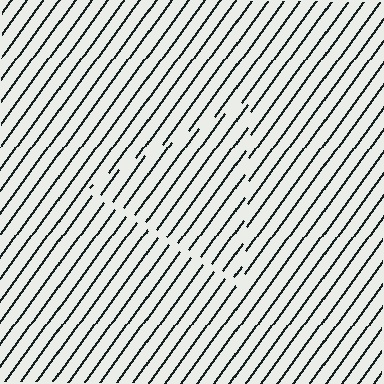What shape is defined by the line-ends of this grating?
An illusory triangle. The interior of the shape contains the same grating, shifted by half a period — the contour is defined by the phase discontinuity where line-ends from the inner and outer gratings abut.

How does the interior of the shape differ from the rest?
The interior of the shape contains the same grating, shifted by half a period — the contour is defined by the phase discontinuity where line-ends from the inner and outer gratings abut.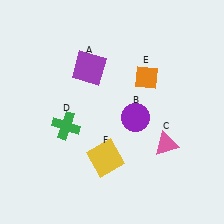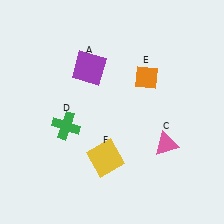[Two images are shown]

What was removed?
The purple circle (B) was removed in Image 2.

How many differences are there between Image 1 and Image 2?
There is 1 difference between the two images.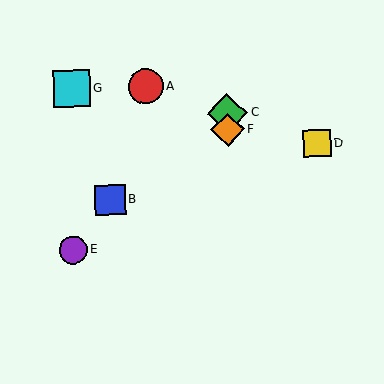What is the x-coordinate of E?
Object E is at x≈73.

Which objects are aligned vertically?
Objects C, F are aligned vertically.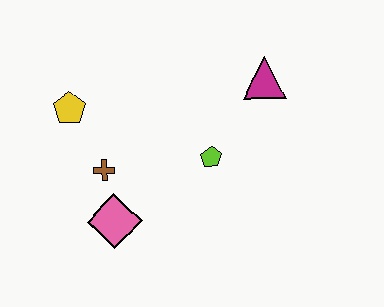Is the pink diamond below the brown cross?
Yes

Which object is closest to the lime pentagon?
The magenta triangle is closest to the lime pentagon.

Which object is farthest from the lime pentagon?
The yellow pentagon is farthest from the lime pentagon.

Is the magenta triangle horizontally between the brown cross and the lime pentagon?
No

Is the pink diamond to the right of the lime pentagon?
No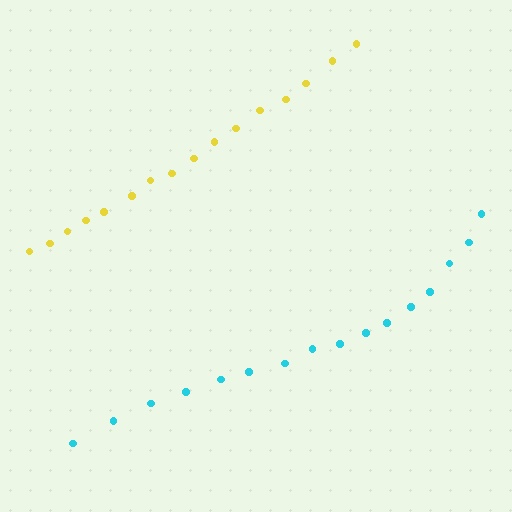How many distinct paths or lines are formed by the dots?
There are 2 distinct paths.